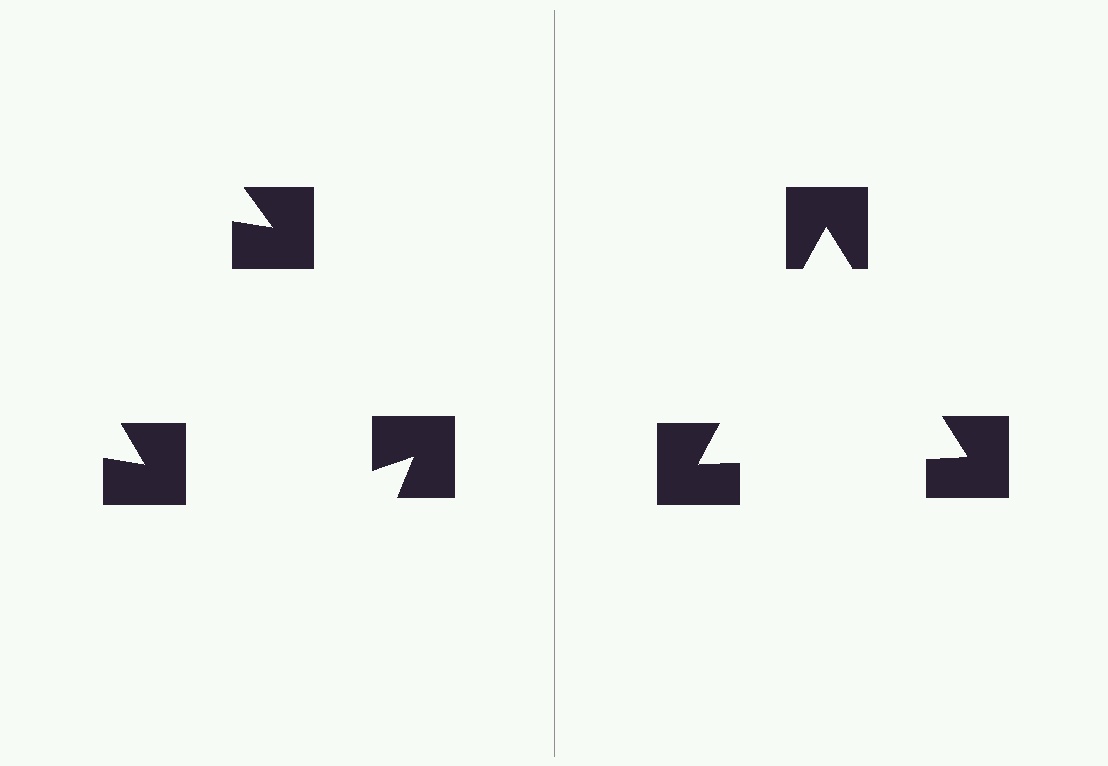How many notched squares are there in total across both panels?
6 — 3 on each side.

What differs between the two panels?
The notched squares are positioned identically on both sides; only the wedge orientations differ. On the right they align to a triangle; on the left they are misaligned.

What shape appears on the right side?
An illusory triangle.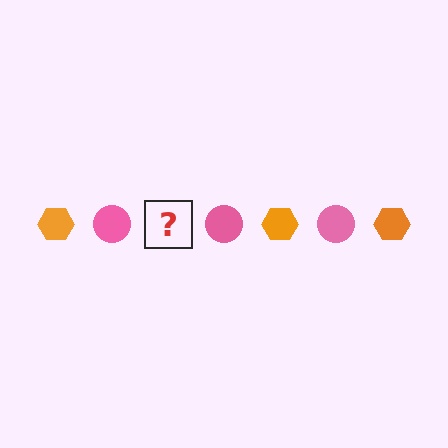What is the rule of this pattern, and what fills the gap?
The rule is that the pattern alternates between orange hexagon and pink circle. The gap should be filled with an orange hexagon.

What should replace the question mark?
The question mark should be replaced with an orange hexagon.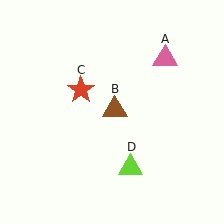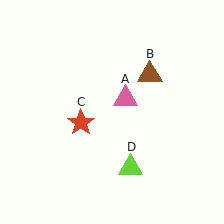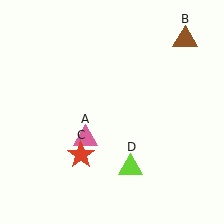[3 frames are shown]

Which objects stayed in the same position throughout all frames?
Lime triangle (object D) remained stationary.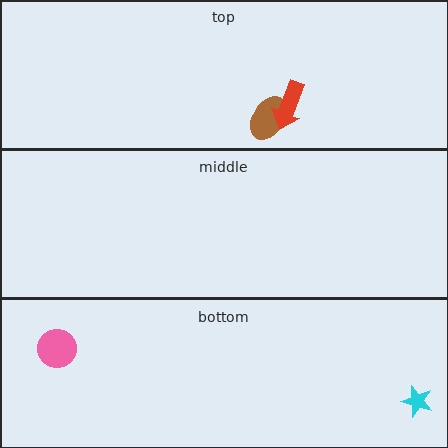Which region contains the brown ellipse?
The top region.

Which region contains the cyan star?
The bottom region.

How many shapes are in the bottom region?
2.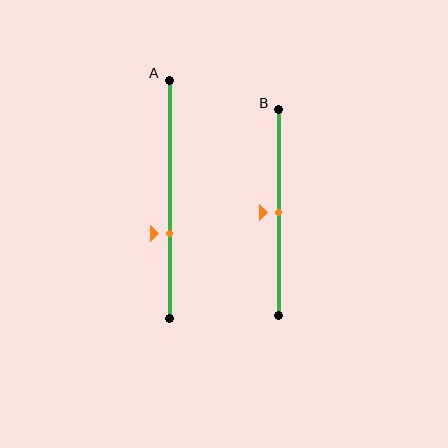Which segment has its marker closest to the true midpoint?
Segment B has its marker closest to the true midpoint.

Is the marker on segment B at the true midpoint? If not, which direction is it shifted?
Yes, the marker on segment B is at the true midpoint.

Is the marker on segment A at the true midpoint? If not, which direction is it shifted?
No, the marker on segment A is shifted downward by about 14% of the segment length.